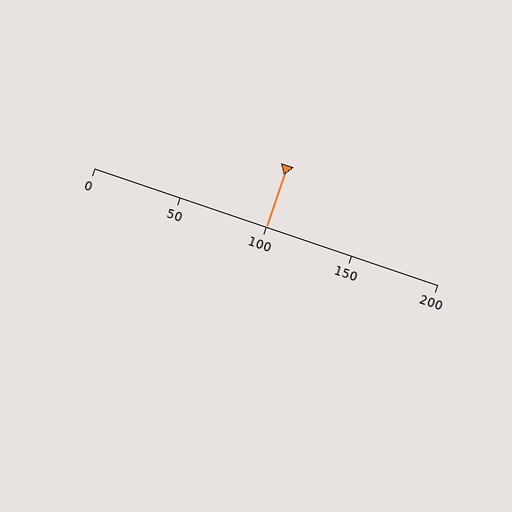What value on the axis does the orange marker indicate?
The marker indicates approximately 100.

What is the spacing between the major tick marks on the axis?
The major ticks are spaced 50 apart.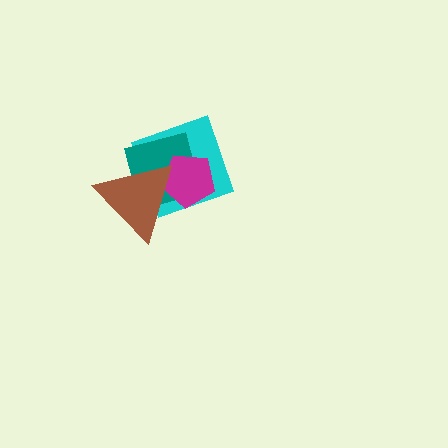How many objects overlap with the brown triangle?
3 objects overlap with the brown triangle.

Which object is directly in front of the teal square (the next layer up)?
The magenta pentagon is directly in front of the teal square.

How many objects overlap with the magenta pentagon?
3 objects overlap with the magenta pentagon.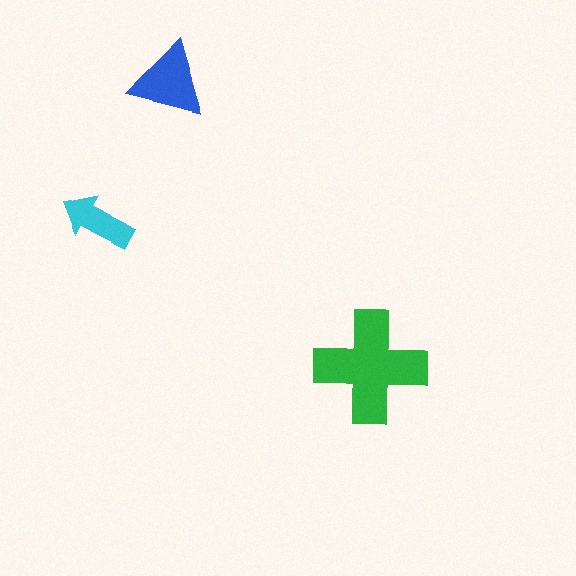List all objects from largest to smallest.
The green cross, the blue triangle, the cyan arrow.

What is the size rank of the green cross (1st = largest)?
1st.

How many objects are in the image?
There are 3 objects in the image.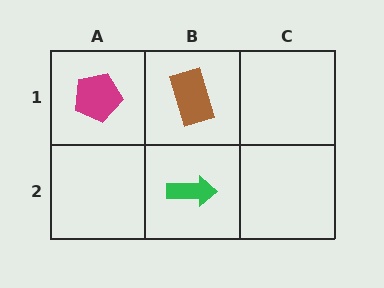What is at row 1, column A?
A magenta pentagon.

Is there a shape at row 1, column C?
No, that cell is empty.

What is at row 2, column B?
A green arrow.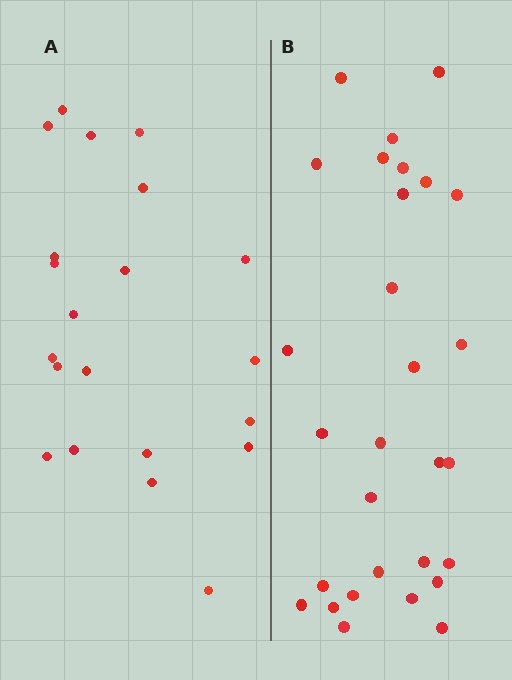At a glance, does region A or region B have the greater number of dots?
Region B (the right region) has more dots.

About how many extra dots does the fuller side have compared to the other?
Region B has roughly 8 or so more dots than region A.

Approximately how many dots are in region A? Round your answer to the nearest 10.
About 20 dots. (The exact count is 21, which rounds to 20.)